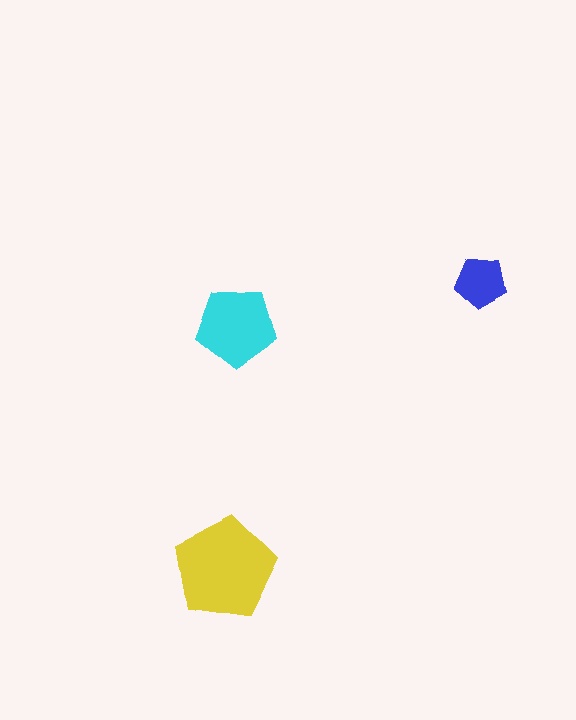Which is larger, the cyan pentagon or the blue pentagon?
The cyan one.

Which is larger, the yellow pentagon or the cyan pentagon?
The yellow one.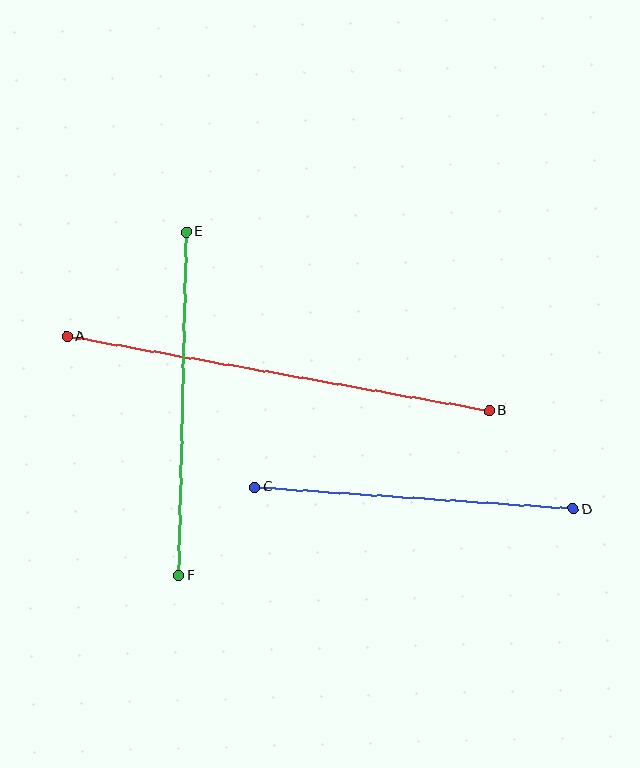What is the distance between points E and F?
The distance is approximately 344 pixels.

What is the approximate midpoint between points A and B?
The midpoint is at approximately (278, 373) pixels.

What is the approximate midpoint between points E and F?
The midpoint is at approximately (183, 404) pixels.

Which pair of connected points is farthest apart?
Points A and B are farthest apart.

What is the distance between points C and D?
The distance is approximately 319 pixels.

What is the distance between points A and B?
The distance is approximately 429 pixels.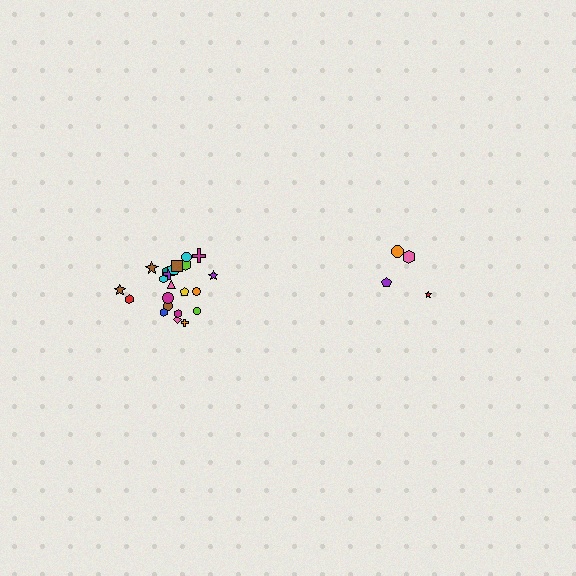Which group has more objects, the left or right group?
The left group.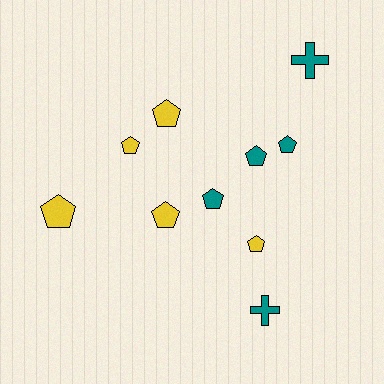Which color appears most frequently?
Yellow, with 5 objects.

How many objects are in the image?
There are 10 objects.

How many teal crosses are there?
There are 2 teal crosses.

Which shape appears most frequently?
Pentagon, with 8 objects.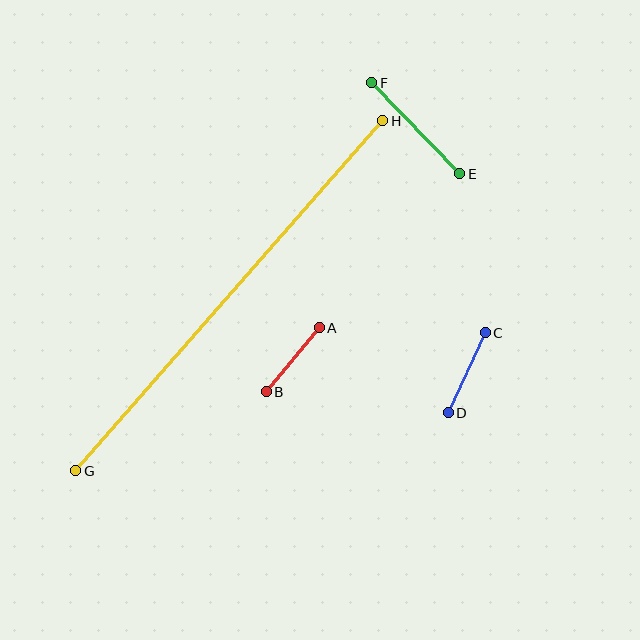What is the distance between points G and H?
The distance is approximately 466 pixels.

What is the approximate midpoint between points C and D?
The midpoint is at approximately (467, 373) pixels.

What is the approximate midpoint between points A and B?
The midpoint is at approximately (293, 360) pixels.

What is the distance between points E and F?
The distance is approximately 127 pixels.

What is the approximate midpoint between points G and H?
The midpoint is at approximately (229, 296) pixels.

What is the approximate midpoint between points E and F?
The midpoint is at approximately (416, 128) pixels.